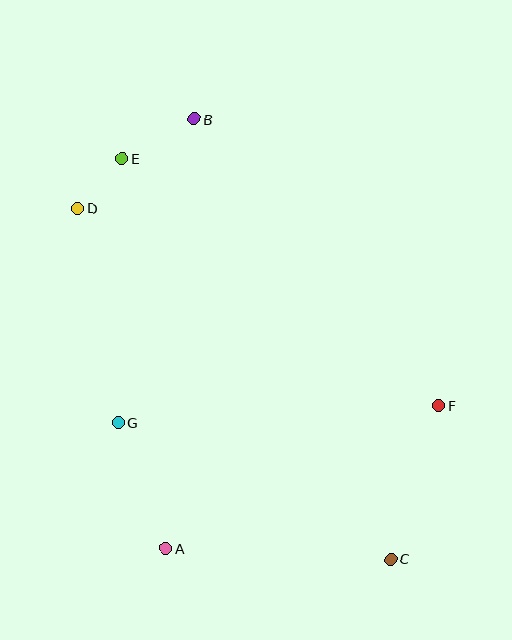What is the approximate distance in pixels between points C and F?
The distance between C and F is approximately 160 pixels.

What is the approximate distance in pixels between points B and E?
The distance between B and E is approximately 82 pixels.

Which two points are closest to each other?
Points D and E are closest to each other.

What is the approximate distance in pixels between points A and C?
The distance between A and C is approximately 225 pixels.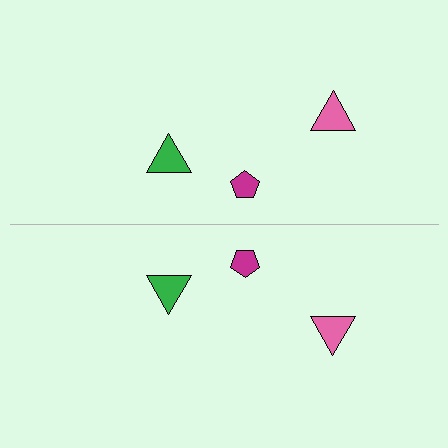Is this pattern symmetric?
Yes, this pattern has bilateral (reflection) symmetry.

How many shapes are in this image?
There are 6 shapes in this image.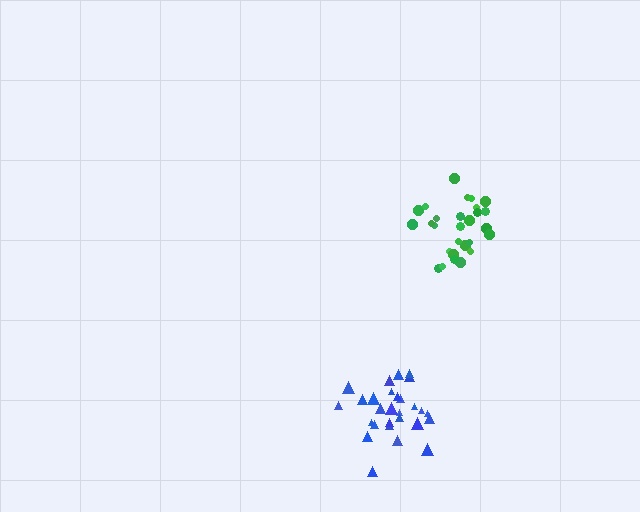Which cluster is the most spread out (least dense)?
Green.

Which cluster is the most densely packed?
Blue.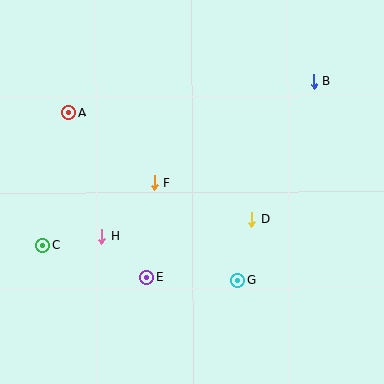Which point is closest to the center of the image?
Point F at (154, 183) is closest to the center.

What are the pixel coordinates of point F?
Point F is at (154, 183).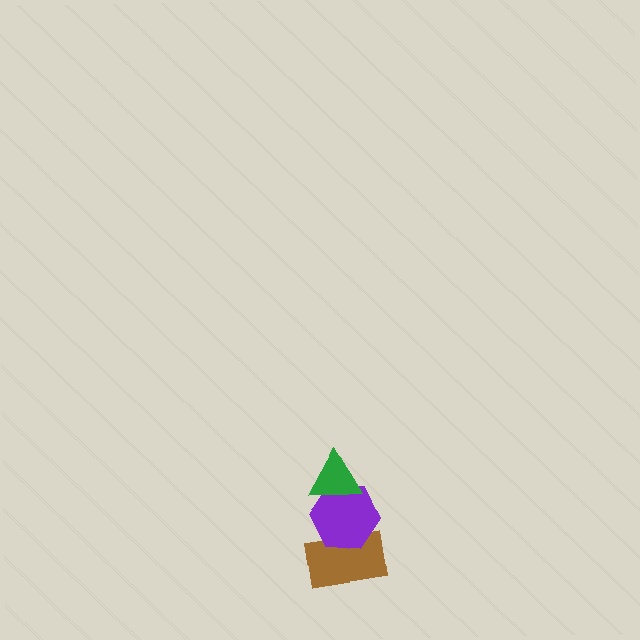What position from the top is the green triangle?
The green triangle is 1st from the top.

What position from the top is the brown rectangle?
The brown rectangle is 3rd from the top.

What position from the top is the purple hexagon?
The purple hexagon is 2nd from the top.